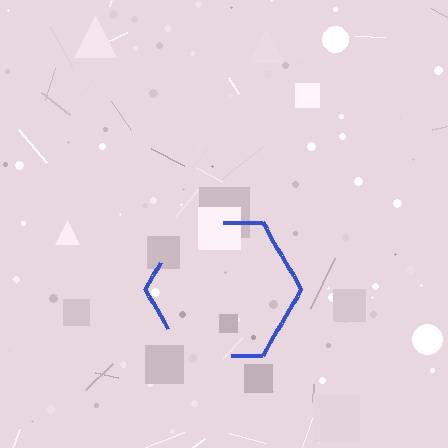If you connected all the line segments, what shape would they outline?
They would outline a hexagon.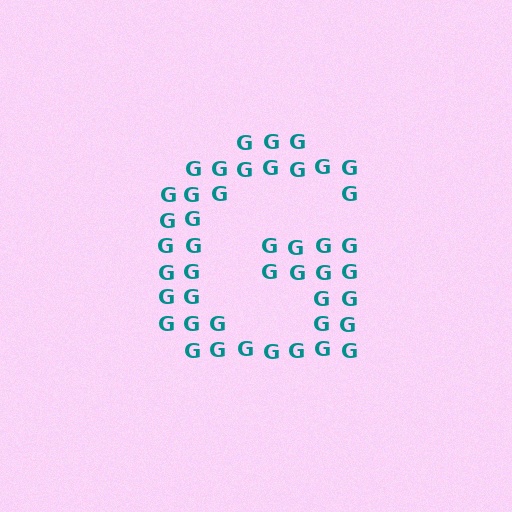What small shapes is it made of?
It is made of small letter G's.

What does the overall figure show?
The overall figure shows the letter G.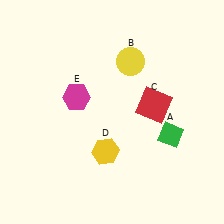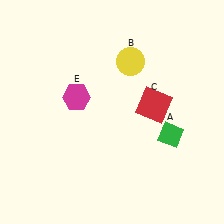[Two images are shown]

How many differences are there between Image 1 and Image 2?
There is 1 difference between the two images.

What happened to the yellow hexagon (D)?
The yellow hexagon (D) was removed in Image 2. It was in the bottom-left area of Image 1.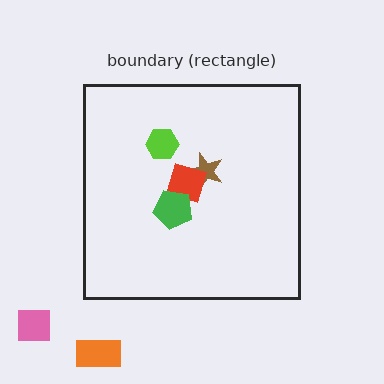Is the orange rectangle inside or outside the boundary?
Outside.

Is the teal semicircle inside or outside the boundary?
Inside.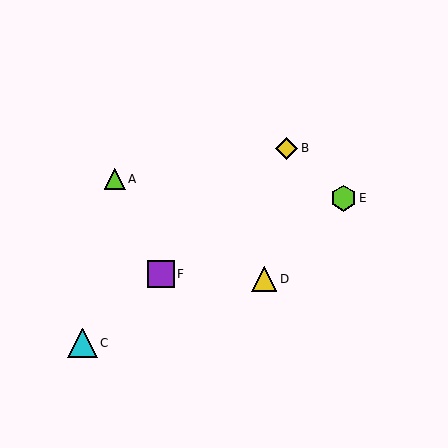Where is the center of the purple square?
The center of the purple square is at (161, 274).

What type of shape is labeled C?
Shape C is a cyan triangle.